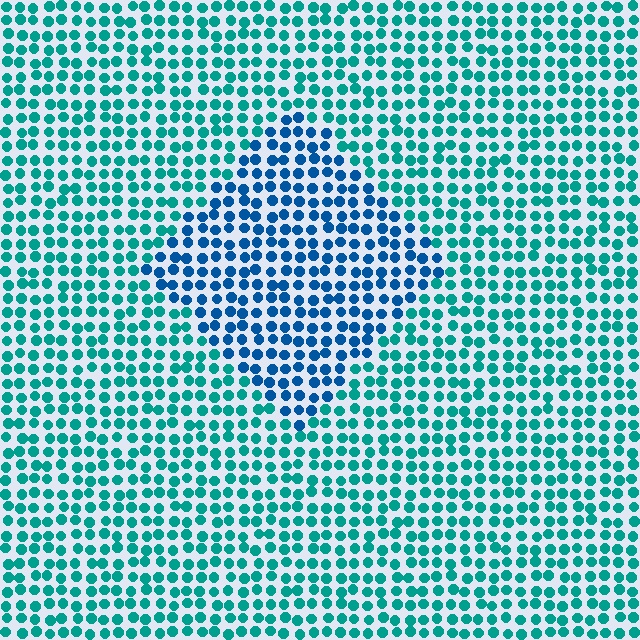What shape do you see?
I see a diamond.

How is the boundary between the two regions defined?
The boundary is defined purely by a slight shift in hue (about 35 degrees). Spacing, size, and orientation are identical on both sides.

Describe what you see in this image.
The image is filled with small teal elements in a uniform arrangement. A diamond-shaped region is visible where the elements are tinted to a slightly different hue, forming a subtle color boundary.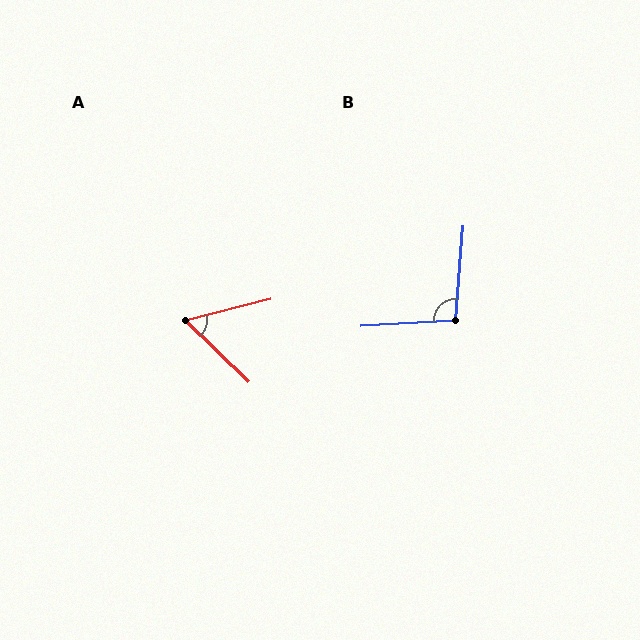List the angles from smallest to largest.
A (58°), B (98°).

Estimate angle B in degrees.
Approximately 98 degrees.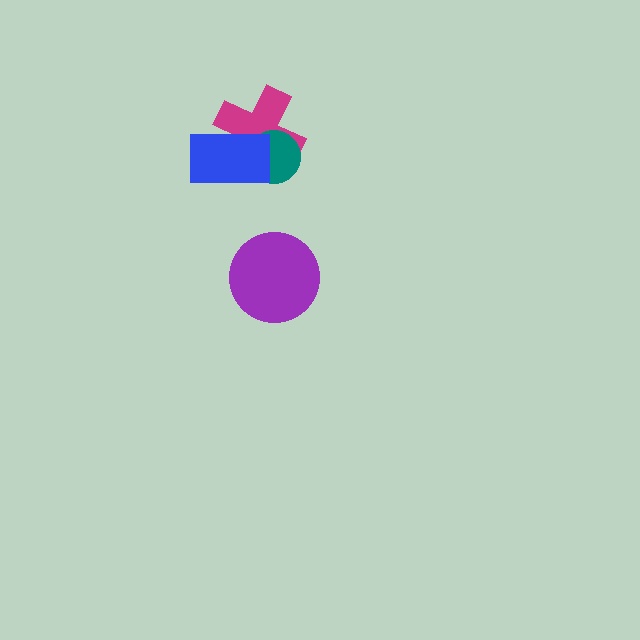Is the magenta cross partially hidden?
Yes, it is partially covered by another shape.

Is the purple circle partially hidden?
No, no other shape covers it.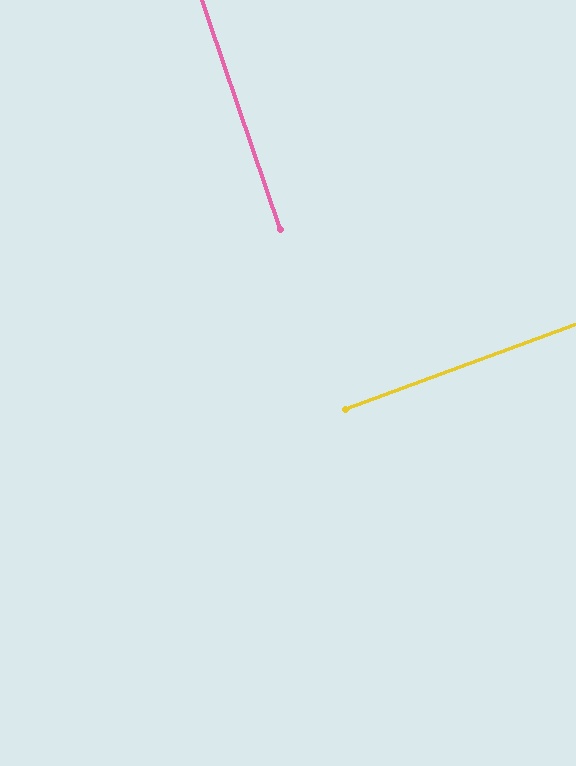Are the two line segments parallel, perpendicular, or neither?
Perpendicular — they meet at approximately 88°.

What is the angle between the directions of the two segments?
Approximately 88 degrees.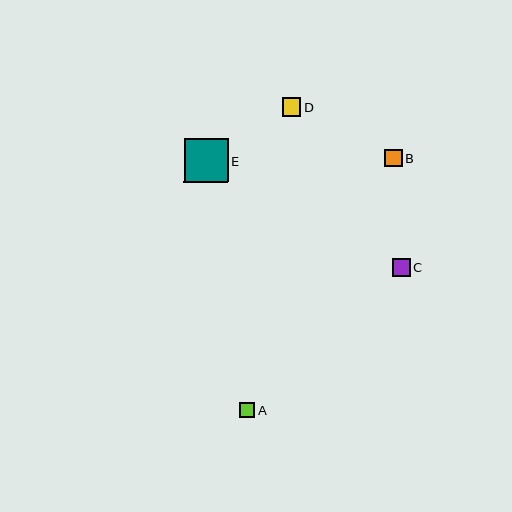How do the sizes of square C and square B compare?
Square C and square B are approximately the same size.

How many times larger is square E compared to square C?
Square E is approximately 2.5 times the size of square C.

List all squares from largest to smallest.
From largest to smallest: E, D, C, B, A.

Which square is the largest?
Square E is the largest with a size of approximately 44 pixels.